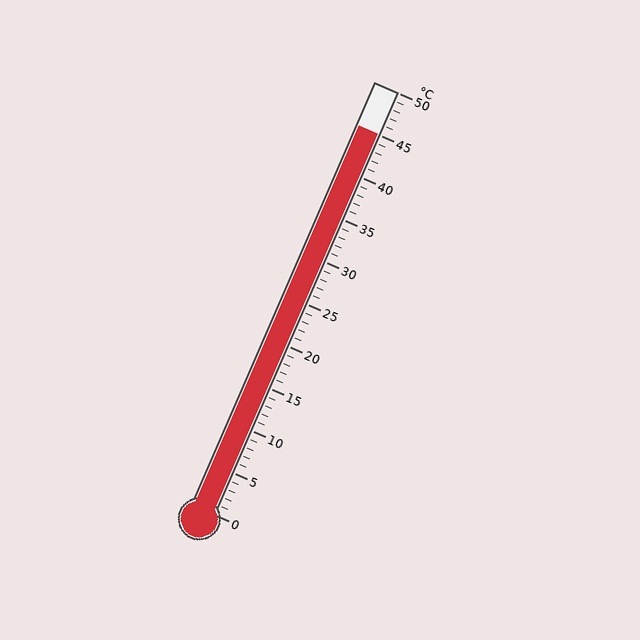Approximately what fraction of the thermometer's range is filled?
The thermometer is filled to approximately 90% of its range.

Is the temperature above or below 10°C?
The temperature is above 10°C.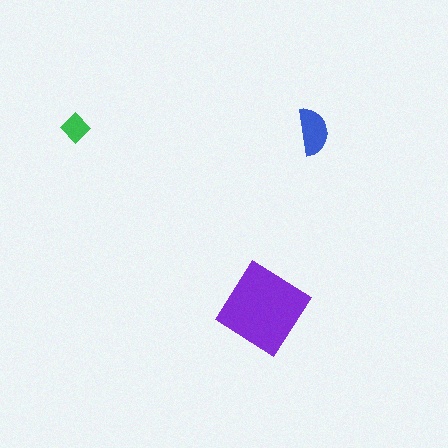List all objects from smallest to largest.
The green diamond, the blue semicircle, the purple diamond.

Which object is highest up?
The green diamond is topmost.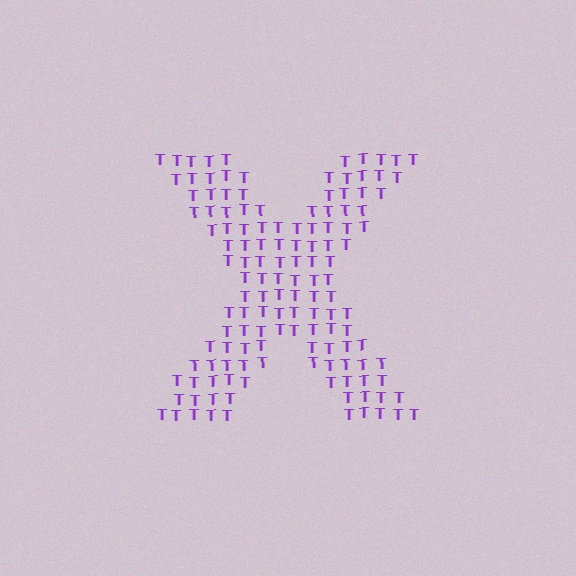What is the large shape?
The large shape is the letter X.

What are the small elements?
The small elements are letter T's.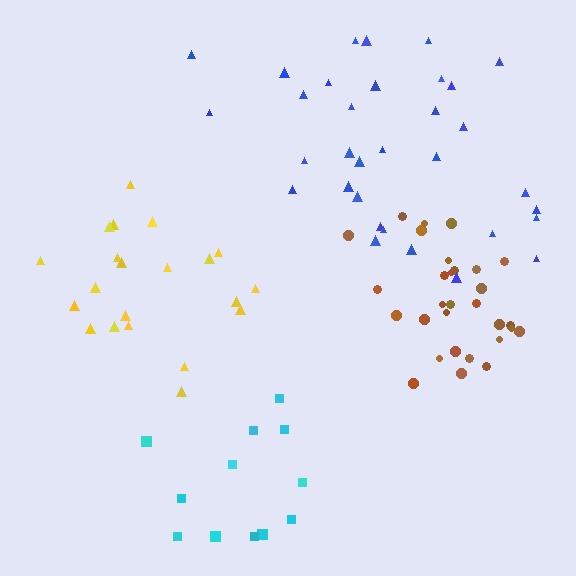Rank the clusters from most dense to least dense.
brown, yellow, blue, cyan.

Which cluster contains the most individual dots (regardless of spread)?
Blue (33).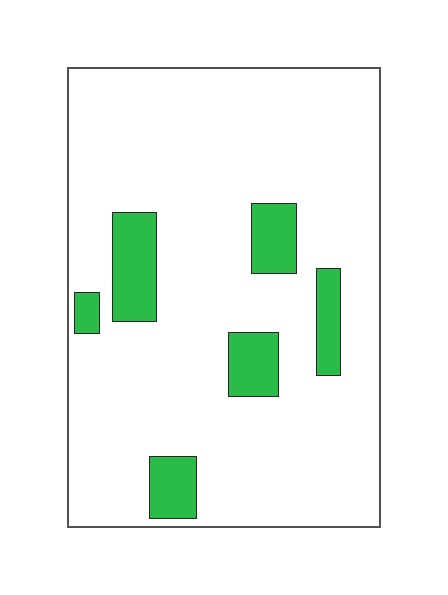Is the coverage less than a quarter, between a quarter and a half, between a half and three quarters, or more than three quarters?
Less than a quarter.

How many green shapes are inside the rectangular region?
6.